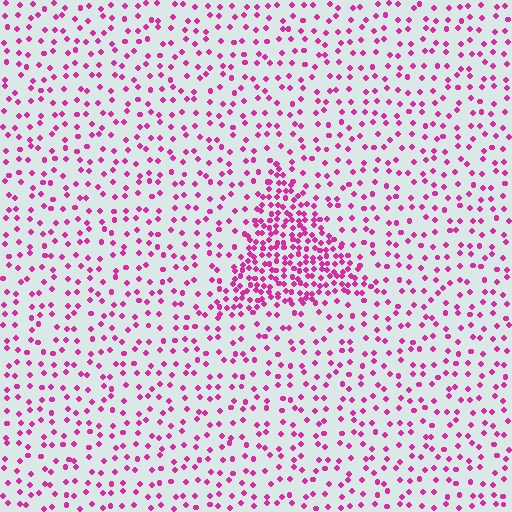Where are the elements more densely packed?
The elements are more densely packed inside the triangle boundary.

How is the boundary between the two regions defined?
The boundary is defined by a change in element density (approximately 2.7x ratio). All elements are the same color, size, and shape.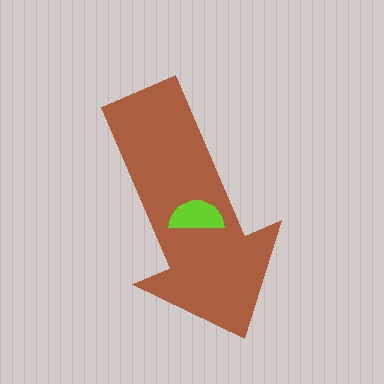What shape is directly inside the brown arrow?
The lime semicircle.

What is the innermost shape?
The lime semicircle.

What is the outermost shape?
The brown arrow.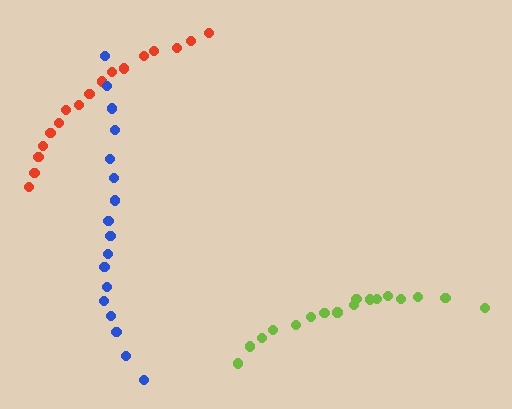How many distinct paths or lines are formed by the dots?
There are 3 distinct paths.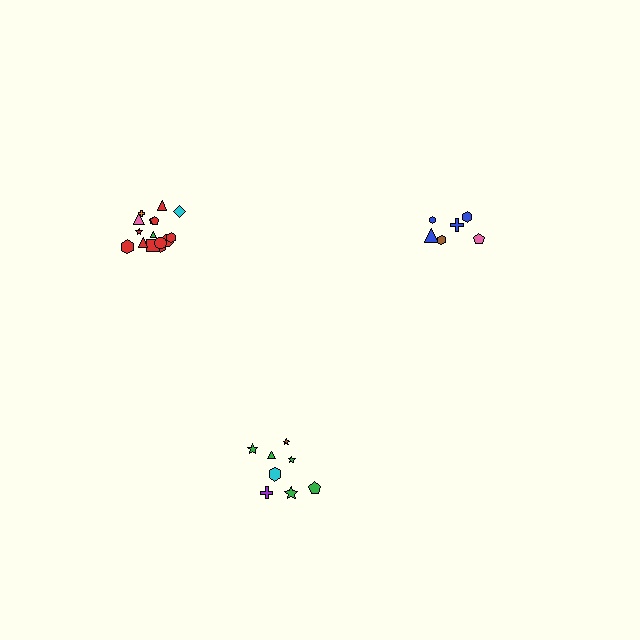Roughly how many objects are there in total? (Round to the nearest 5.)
Roughly 30 objects in total.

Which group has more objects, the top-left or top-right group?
The top-left group.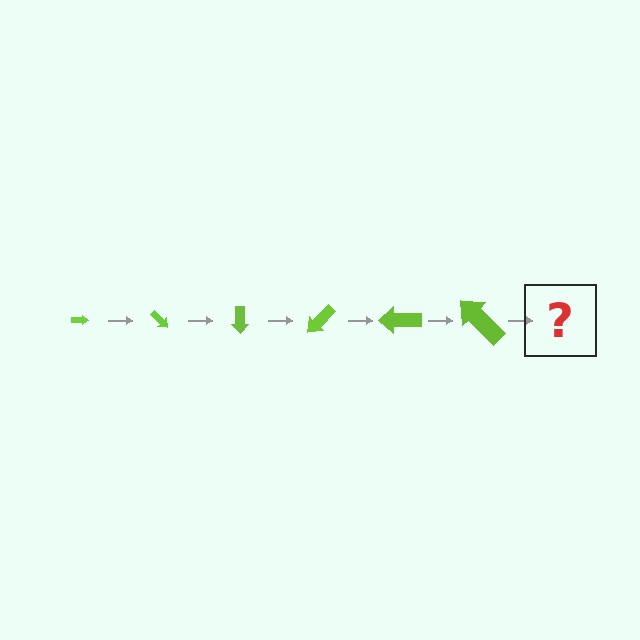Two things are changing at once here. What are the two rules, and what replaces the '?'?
The two rules are that the arrow grows larger each step and it rotates 45 degrees each step. The '?' should be an arrow, larger than the previous one and rotated 270 degrees from the start.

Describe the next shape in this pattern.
It should be an arrow, larger than the previous one and rotated 270 degrees from the start.